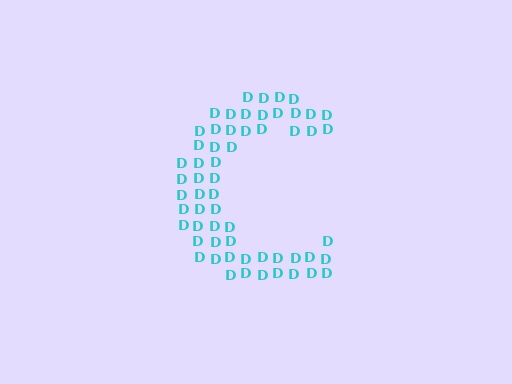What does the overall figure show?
The overall figure shows the letter C.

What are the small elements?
The small elements are letter D's.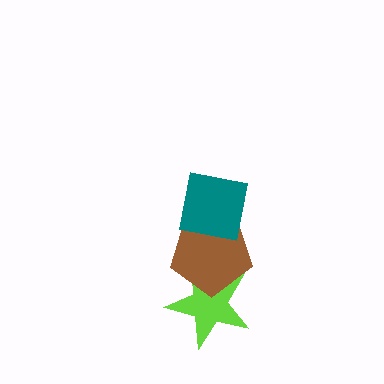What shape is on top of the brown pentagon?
The teal square is on top of the brown pentagon.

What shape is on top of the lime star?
The brown pentagon is on top of the lime star.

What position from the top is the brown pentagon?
The brown pentagon is 2nd from the top.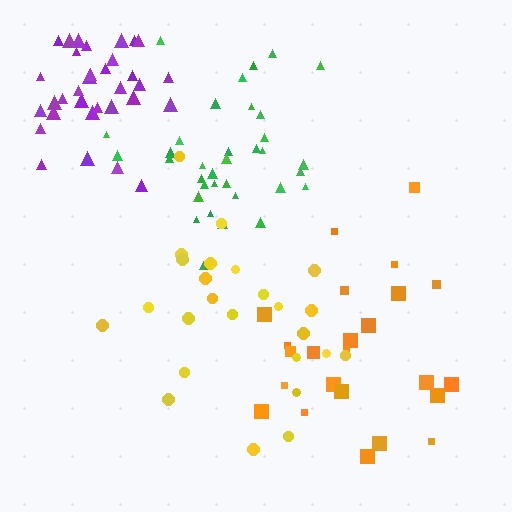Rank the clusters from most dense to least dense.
purple, green, orange, yellow.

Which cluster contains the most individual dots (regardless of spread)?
Green (35).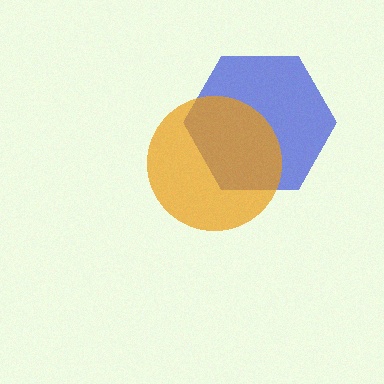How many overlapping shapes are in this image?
There are 2 overlapping shapes in the image.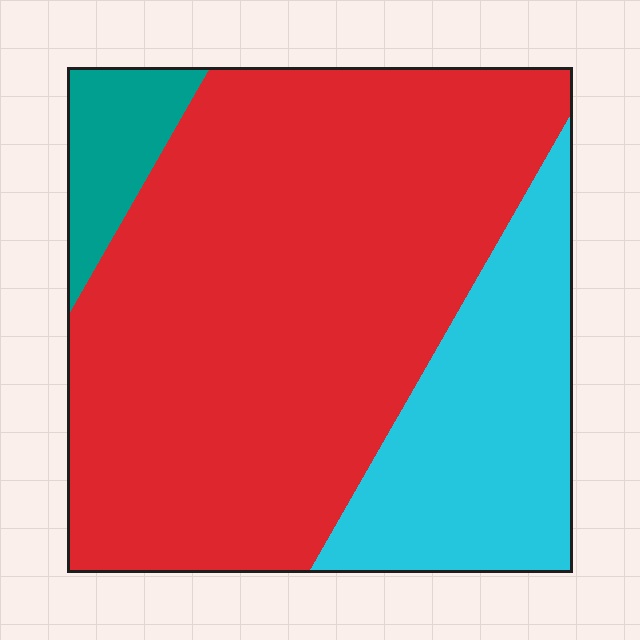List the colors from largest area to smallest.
From largest to smallest: red, cyan, teal.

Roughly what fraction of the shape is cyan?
Cyan covers around 25% of the shape.